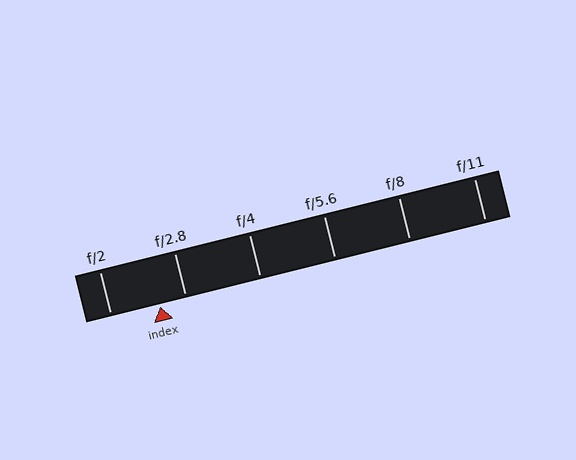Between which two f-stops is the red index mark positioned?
The index mark is between f/2 and f/2.8.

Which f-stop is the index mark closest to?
The index mark is closest to f/2.8.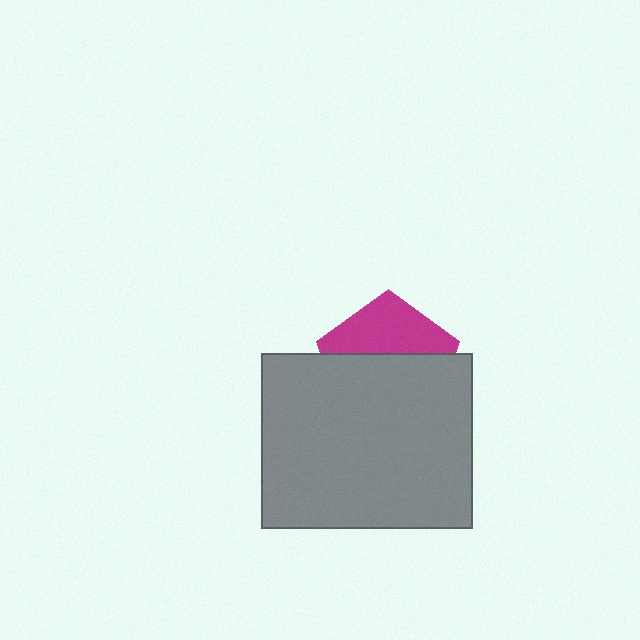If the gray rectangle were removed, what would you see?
You would see the complete magenta pentagon.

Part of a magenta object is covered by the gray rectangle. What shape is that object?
It is a pentagon.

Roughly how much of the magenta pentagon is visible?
A small part of it is visible (roughly 40%).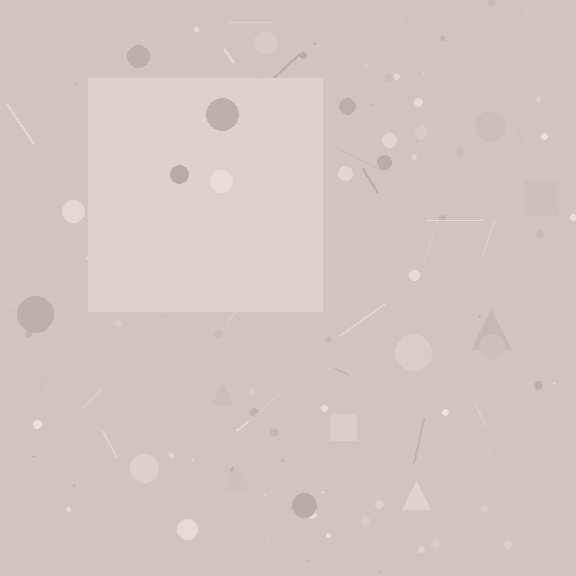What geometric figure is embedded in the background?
A square is embedded in the background.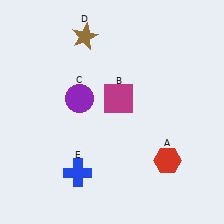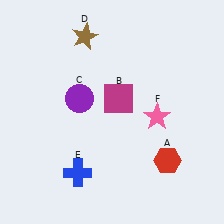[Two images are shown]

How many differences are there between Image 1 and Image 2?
There is 1 difference between the two images.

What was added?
A pink star (F) was added in Image 2.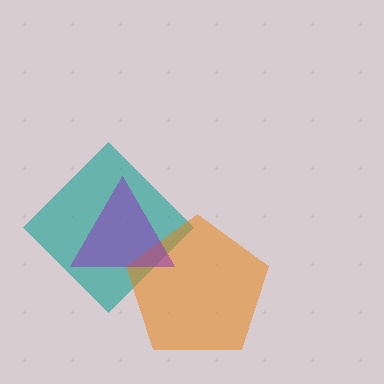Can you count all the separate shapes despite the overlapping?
Yes, there are 3 separate shapes.